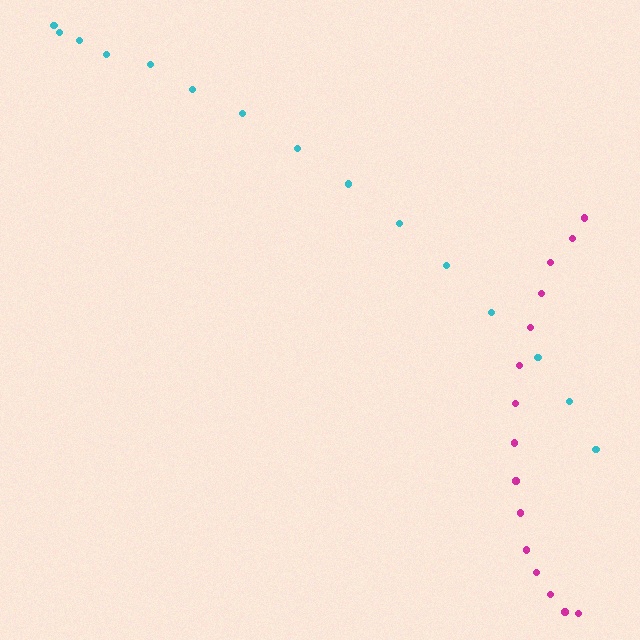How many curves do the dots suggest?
There are 2 distinct paths.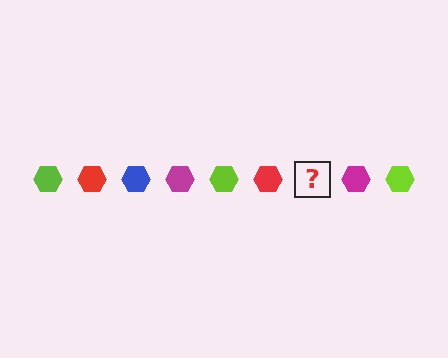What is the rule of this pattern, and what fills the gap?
The rule is that the pattern cycles through lime, red, blue, magenta hexagons. The gap should be filled with a blue hexagon.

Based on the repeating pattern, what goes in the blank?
The blank should be a blue hexagon.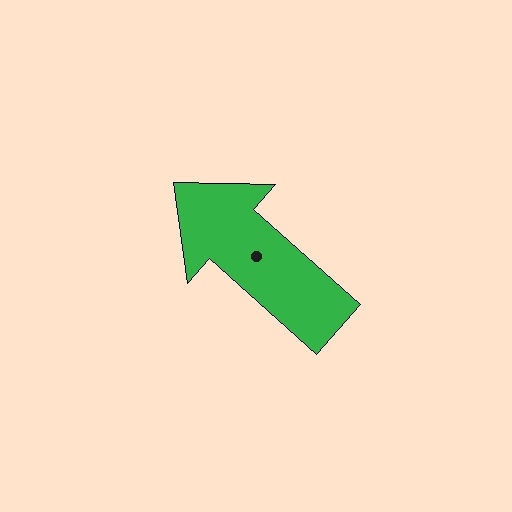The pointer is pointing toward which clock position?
Roughly 10 o'clock.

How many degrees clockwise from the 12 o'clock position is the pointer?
Approximately 312 degrees.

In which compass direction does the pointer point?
Northwest.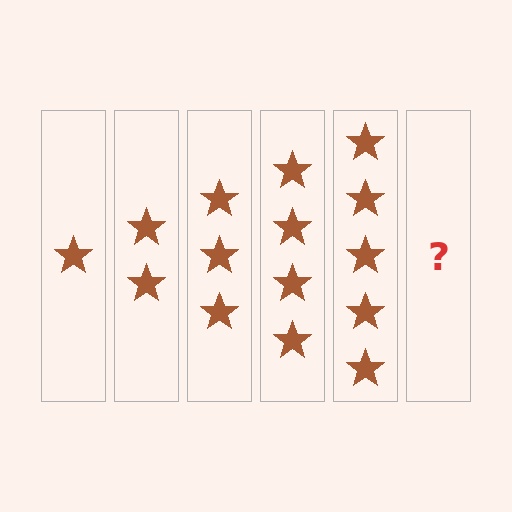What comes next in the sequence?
The next element should be 6 stars.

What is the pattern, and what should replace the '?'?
The pattern is that each step adds one more star. The '?' should be 6 stars.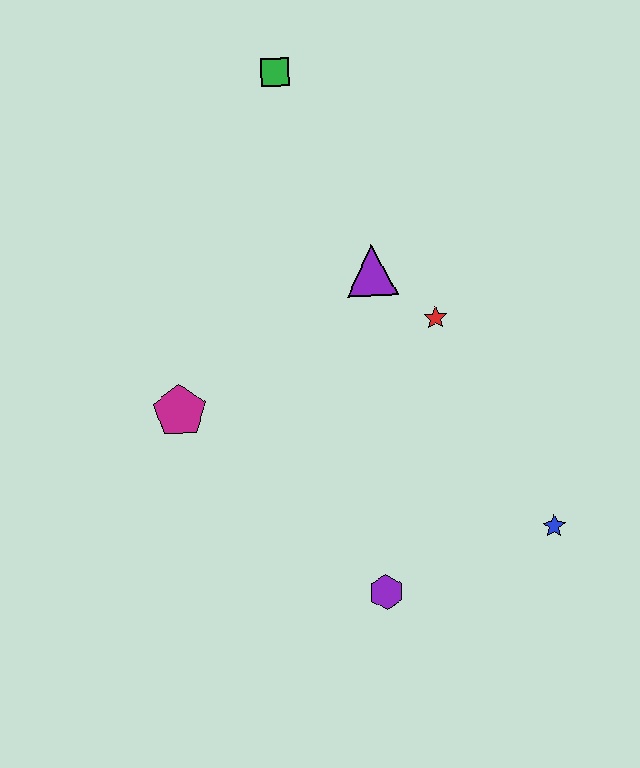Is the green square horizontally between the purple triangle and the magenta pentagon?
Yes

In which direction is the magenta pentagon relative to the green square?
The magenta pentagon is below the green square.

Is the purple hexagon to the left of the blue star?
Yes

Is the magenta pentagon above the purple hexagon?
Yes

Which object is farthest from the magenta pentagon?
The blue star is farthest from the magenta pentagon.